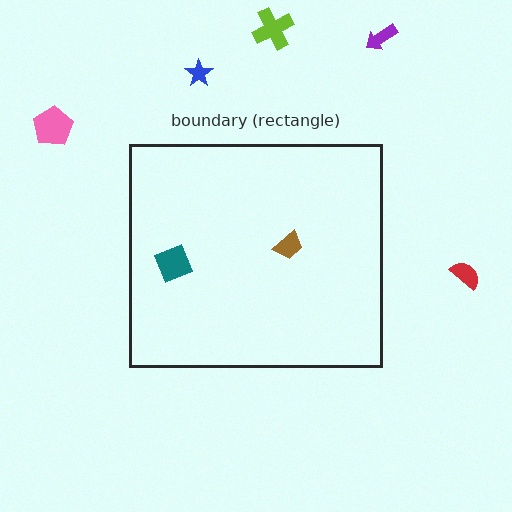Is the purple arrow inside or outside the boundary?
Outside.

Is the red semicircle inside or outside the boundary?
Outside.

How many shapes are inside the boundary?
2 inside, 5 outside.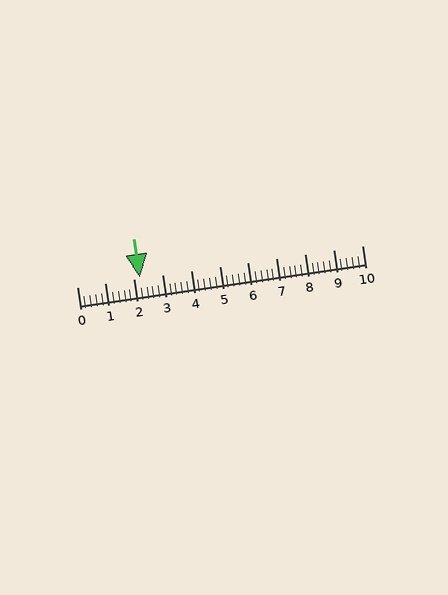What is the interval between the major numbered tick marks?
The major tick marks are spaced 1 units apart.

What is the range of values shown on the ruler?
The ruler shows values from 0 to 10.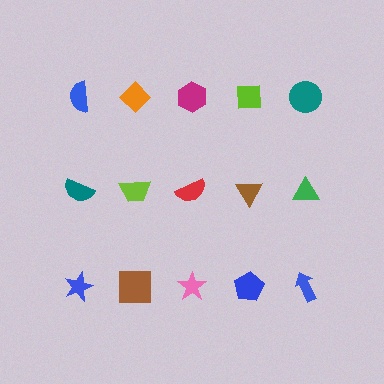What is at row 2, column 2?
A lime trapezoid.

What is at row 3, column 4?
A blue pentagon.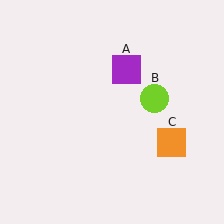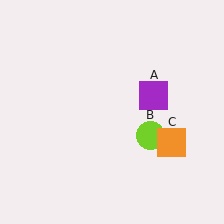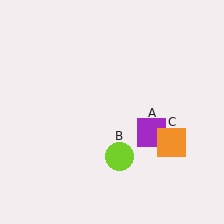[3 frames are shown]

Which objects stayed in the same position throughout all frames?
Orange square (object C) remained stationary.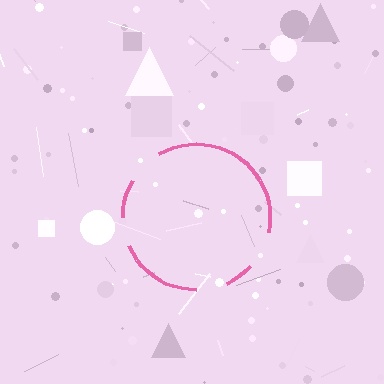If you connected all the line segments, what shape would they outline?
They would outline a circle.